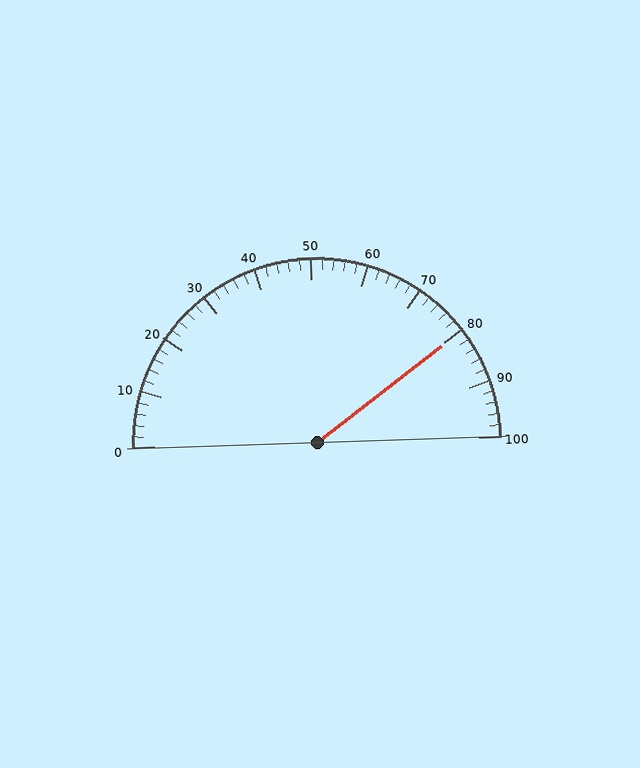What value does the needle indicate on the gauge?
The needle indicates approximately 80.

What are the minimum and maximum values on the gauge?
The gauge ranges from 0 to 100.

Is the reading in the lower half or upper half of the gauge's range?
The reading is in the upper half of the range (0 to 100).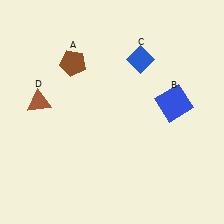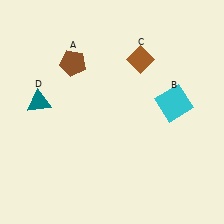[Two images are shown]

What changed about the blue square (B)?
In Image 1, B is blue. In Image 2, it changed to cyan.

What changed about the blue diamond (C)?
In Image 1, C is blue. In Image 2, it changed to brown.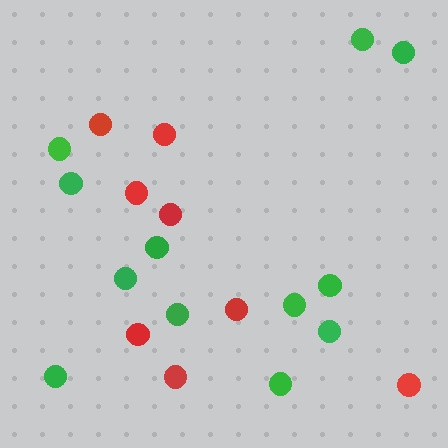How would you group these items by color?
There are 2 groups: one group of red circles (8) and one group of green circles (12).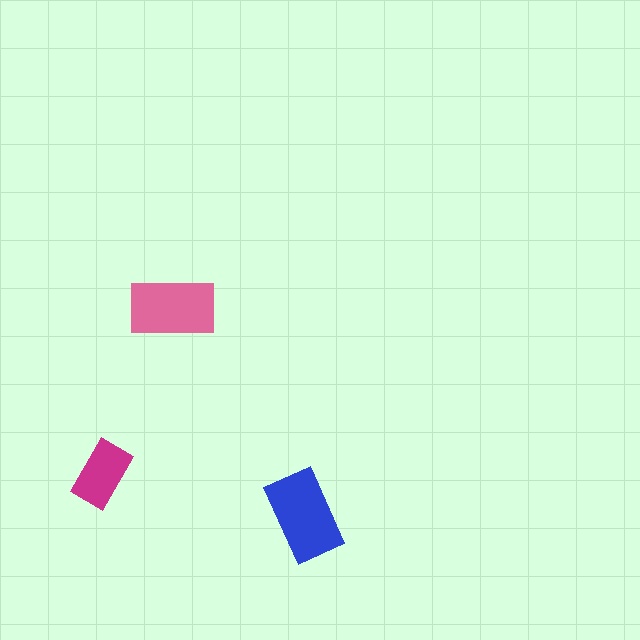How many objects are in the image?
There are 3 objects in the image.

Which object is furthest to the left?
The magenta rectangle is leftmost.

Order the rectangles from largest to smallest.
the blue one, the pink one, the magenta one.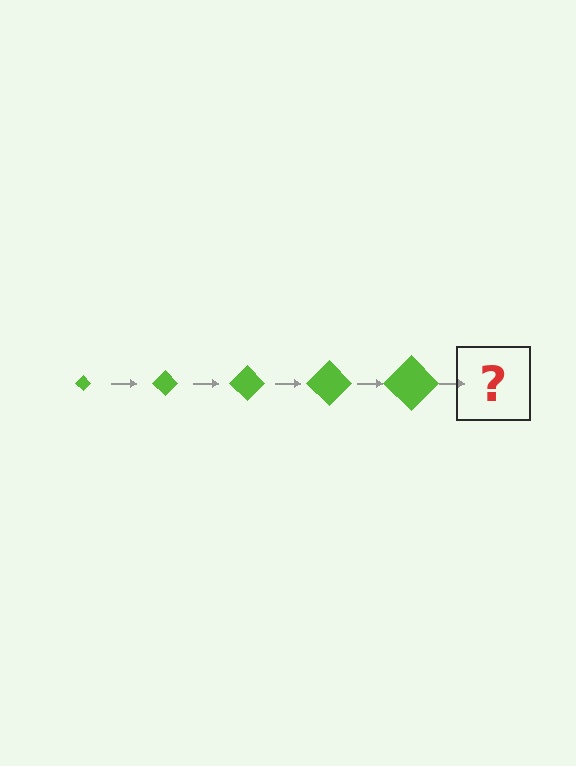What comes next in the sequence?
The next element should be a lime diamond, larger than the previous one.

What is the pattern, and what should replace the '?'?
The pattern is that the diamond gets progressively larger each step. The '?' should be a lime diamond, larger than the previous one.